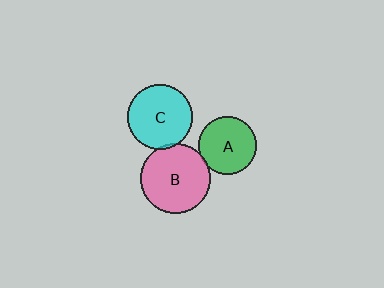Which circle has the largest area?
Circle B (pink).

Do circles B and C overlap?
Yes.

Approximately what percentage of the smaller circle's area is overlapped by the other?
Approximately 5%.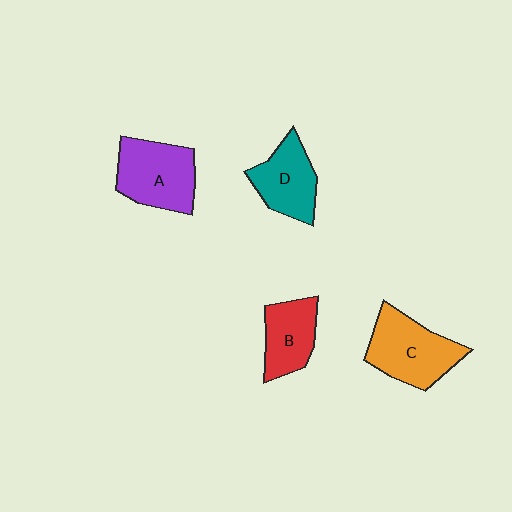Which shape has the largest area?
Shape C (orange).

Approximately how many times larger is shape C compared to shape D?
Approximately 1.3 times.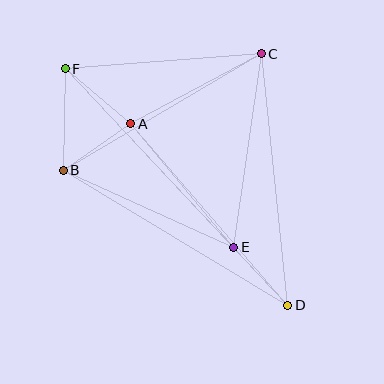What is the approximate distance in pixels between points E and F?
The distance between E and F is approximately 245 pixels.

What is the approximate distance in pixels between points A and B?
The distance between A and B is approximately 82 pixels.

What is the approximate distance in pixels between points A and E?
The distance between A and E is approximately 161 pixels.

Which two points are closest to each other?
Points D and E are closest to each other.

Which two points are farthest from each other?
Points D and F are farthest from each other.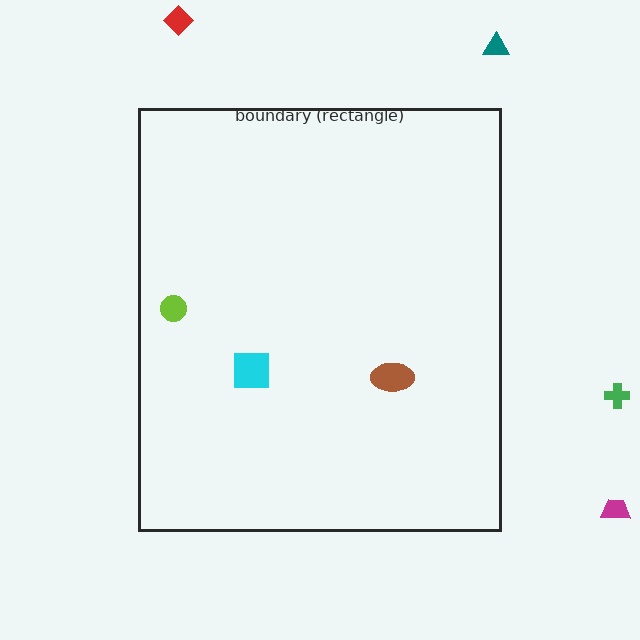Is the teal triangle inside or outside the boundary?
Outside.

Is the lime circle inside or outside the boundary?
Inside.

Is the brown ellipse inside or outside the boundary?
Inside.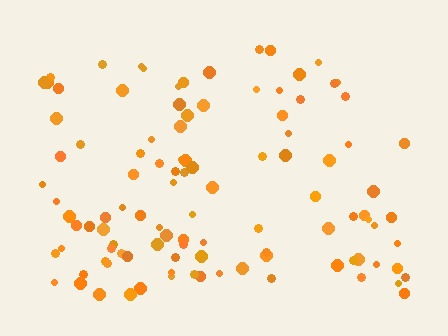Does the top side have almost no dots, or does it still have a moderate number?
Still a moderate number, just noticeably fewer than the bottom.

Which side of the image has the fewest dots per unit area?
The top.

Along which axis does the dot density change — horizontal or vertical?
Vertical.